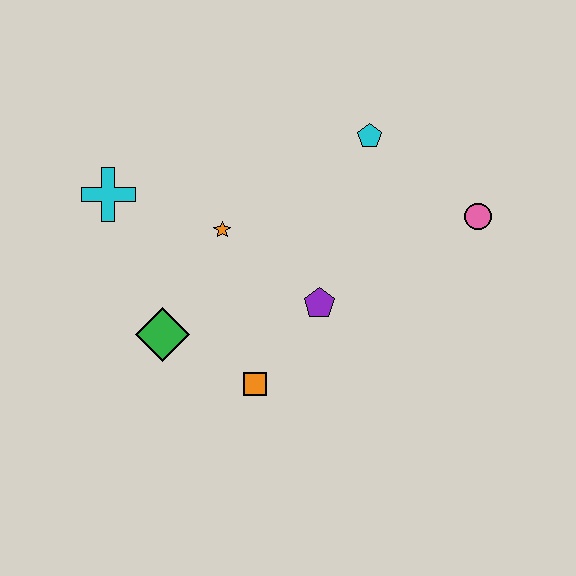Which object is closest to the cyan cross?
The orange star is closest to the cyan cross.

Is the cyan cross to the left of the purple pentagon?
Yes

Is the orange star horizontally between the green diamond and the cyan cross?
No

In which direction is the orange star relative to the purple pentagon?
The orange star is to the left of the purple pentagon.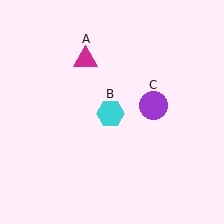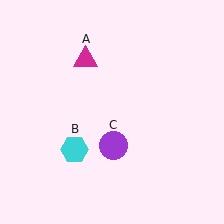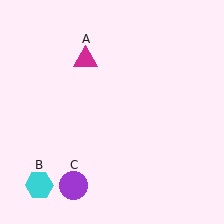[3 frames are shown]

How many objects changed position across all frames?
2 objects changed position: cyan hexagon (object B), purple circle (object C).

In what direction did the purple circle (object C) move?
The purple circle (object C) moved down and to the left.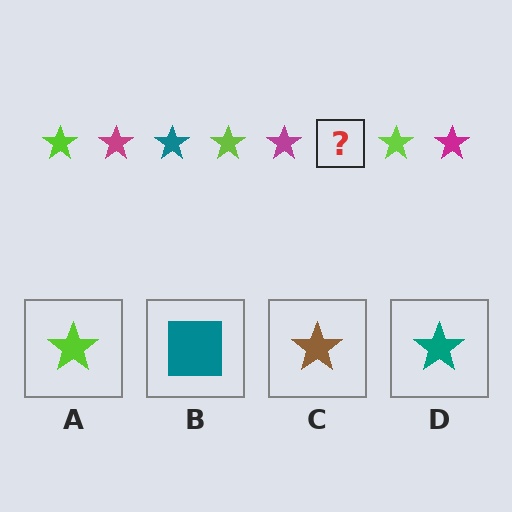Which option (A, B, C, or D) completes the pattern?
D.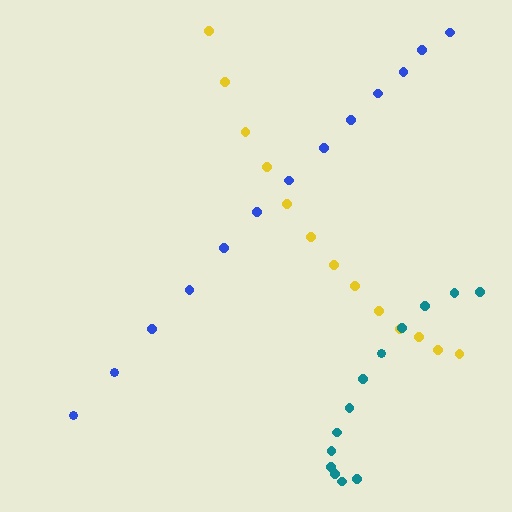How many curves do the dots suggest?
There are 3 distinct paths.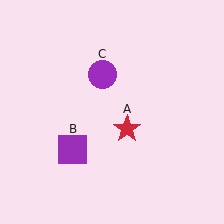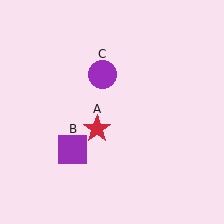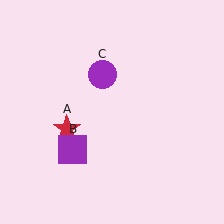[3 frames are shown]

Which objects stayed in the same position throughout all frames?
Purple square (object B) and purple circle (object C) remained stationary.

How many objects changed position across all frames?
1 object changed position: red star (object A).